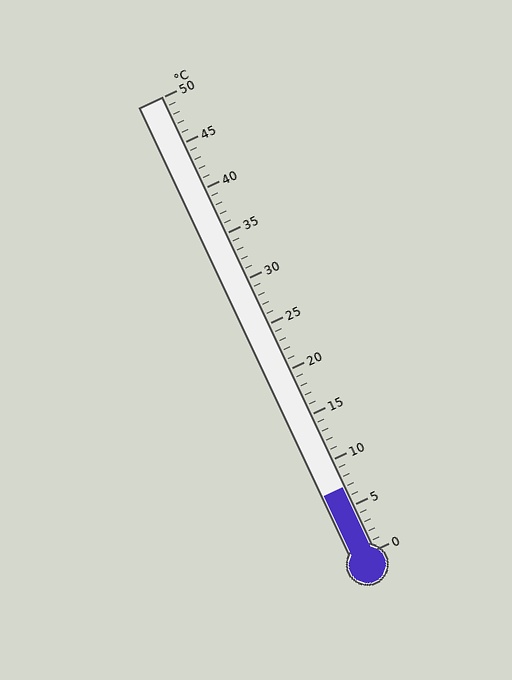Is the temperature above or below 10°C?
The temperature is below 10°C.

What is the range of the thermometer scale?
The thermometer scale ranges from 0°C to 50°C.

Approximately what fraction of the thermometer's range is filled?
The thermometer is filled to approximately 15% of its range.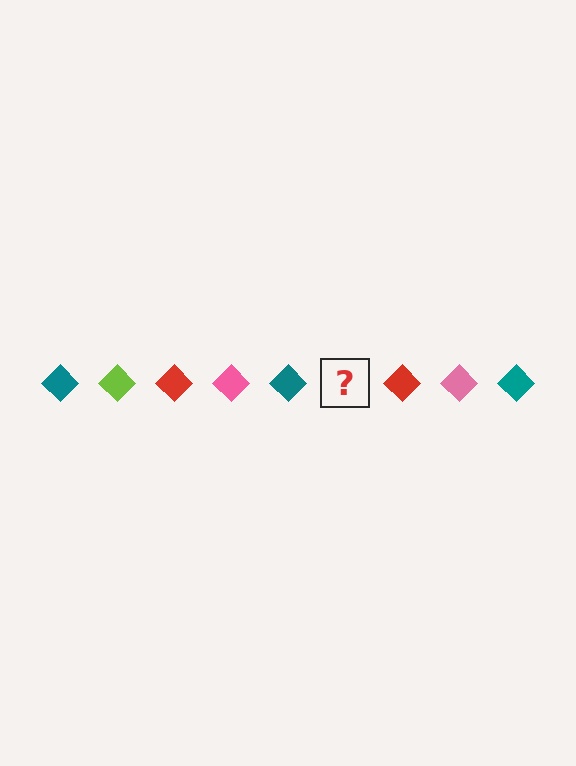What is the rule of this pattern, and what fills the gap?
The rule is that the pattern cycles through teal, lime, red, pink diamonds. The gap should be filled with a lime diamond.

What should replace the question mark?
The question mark should be replaced with a lime diamond.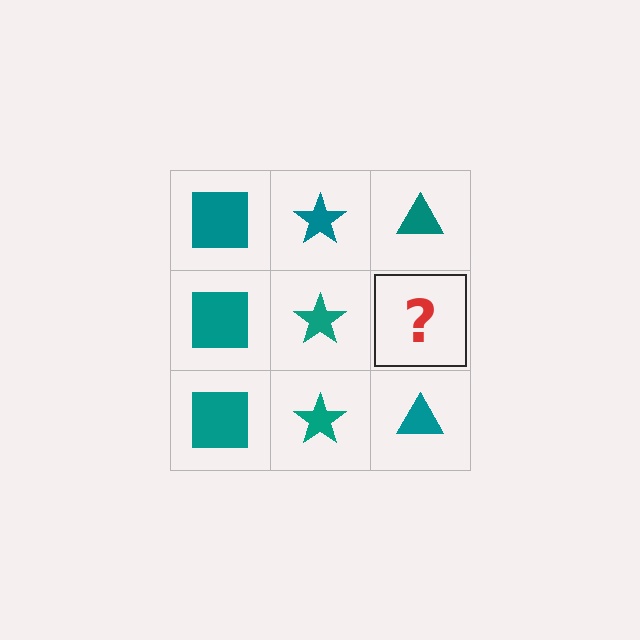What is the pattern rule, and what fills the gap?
The rule is that each column has a consistent shape. The gap should be filled with a teal triangle.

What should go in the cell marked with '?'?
The missing cell should contain a teal triangle.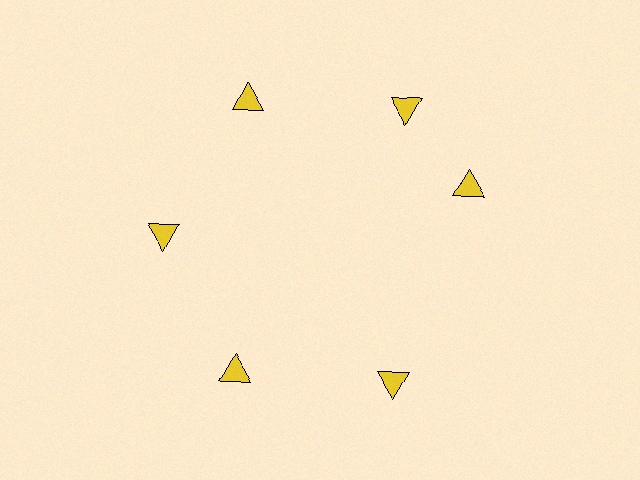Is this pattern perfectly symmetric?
No. The 6 yellow triangles are arranged in a ring, but one element near the 3 o'clock position is rotated out of alignment along the ring, breaking the 6-fold rotational symmetry.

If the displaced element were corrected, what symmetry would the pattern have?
It would have 6-fold rotational symmetry — the pattern would map onto itself every 60 degrees.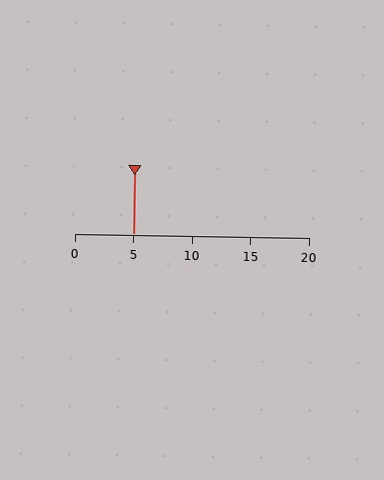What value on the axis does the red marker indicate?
The marker indicates approximately 5.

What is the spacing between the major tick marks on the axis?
The major ticks are spaced 5 apart.